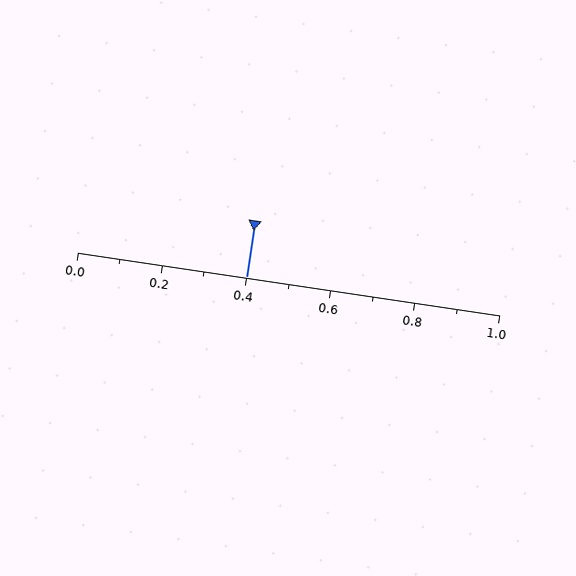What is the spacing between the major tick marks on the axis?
The major ticks are spaced 0.2 apart.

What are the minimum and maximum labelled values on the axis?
The axis runs from 0.0 to 1.0.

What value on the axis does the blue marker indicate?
The marker indicates approximately 0.4.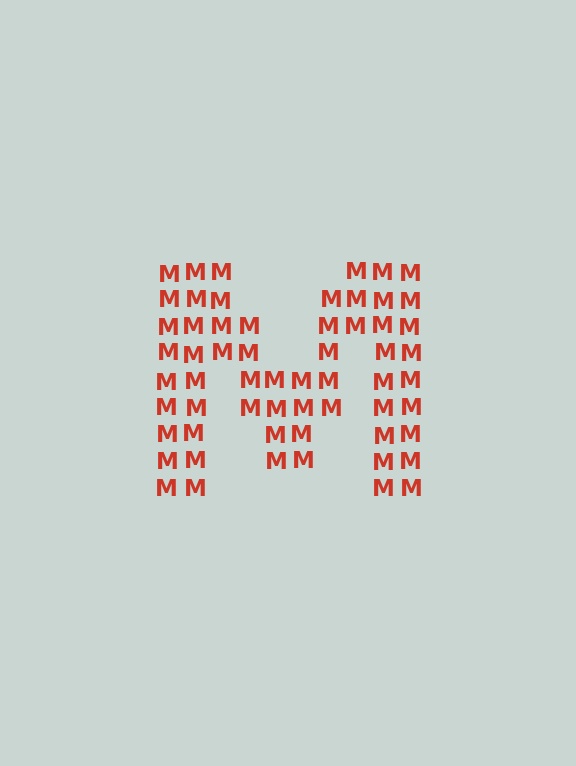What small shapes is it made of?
It is made of small letter M's.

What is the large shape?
The large shape is the letter M.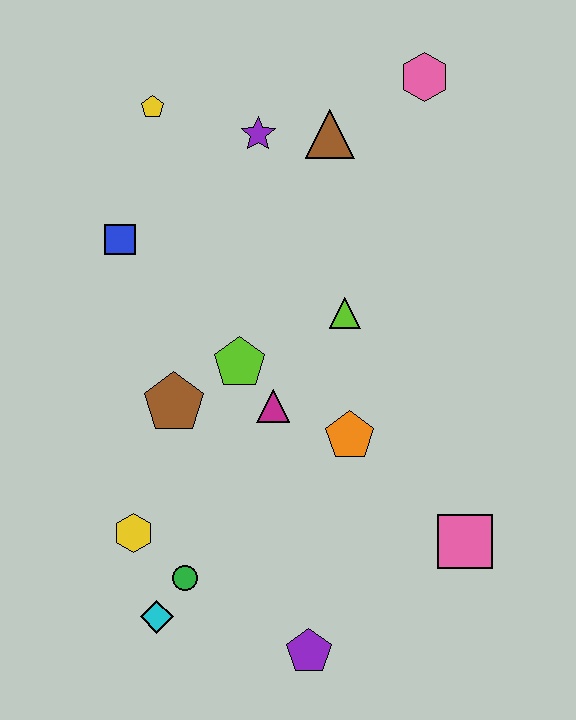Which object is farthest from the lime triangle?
The cyan diamond is farthest from the lime triangle.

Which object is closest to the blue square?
The yellow pentagon is closest to the blue square.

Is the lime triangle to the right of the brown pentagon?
Yes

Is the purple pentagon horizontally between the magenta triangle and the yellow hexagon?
No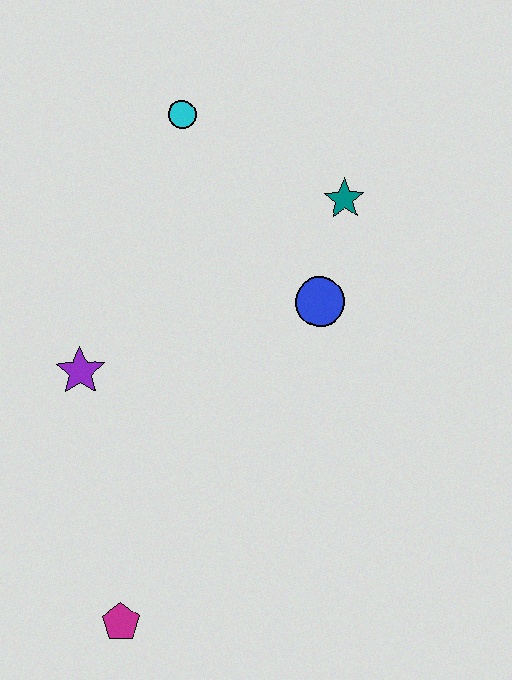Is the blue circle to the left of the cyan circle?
No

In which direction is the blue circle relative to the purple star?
The blue circle is to the right of the purple star.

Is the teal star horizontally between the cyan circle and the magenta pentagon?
No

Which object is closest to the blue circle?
The teal star is closest to the blue circle.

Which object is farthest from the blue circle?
The magenta pentagon is farthest from the blue circle.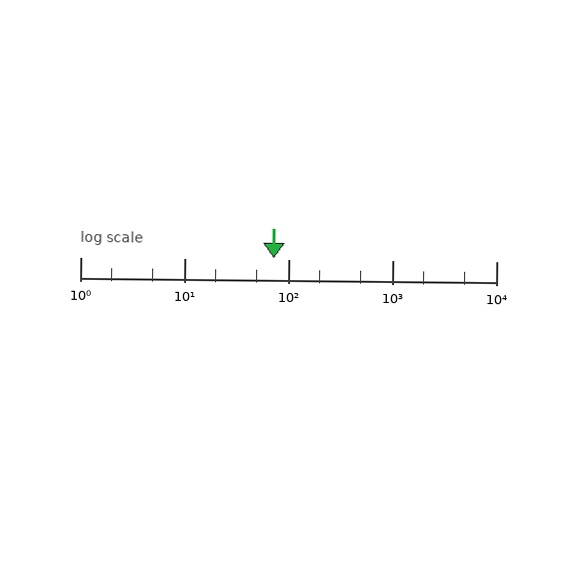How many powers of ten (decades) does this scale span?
The scale spans 4 decades, from 1 to 10000.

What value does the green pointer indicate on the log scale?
The pointer indicates approximately 72.